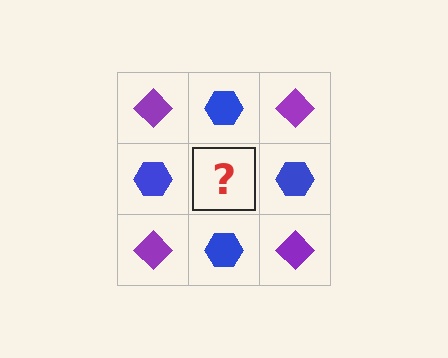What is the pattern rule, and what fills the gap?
The rule is that it alternates purple diamond and blue hexagon in a checkerboard pattern. The gap should be filled with a purple diamond.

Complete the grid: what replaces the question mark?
The question mark should be replaced with a purple diamond.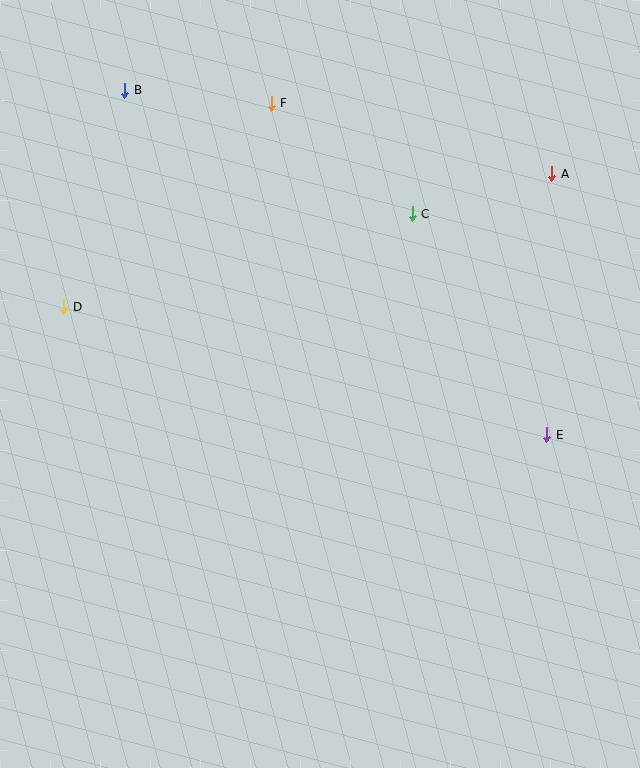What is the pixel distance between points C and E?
The distance between C and E is 259 pixels.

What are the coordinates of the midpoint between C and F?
The midpoint between C and F is at (342, 158).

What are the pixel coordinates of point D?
Point D is at (64, 307).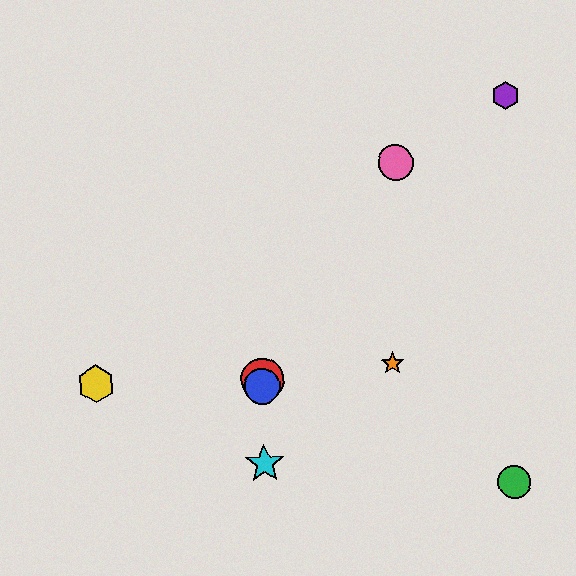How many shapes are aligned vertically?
3 shapes (the red circle, the blue circle, the cyan star) are aligned vertically.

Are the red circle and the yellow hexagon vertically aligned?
No, the red circle is at x≈262 and the yellow hexagon is at x≈96.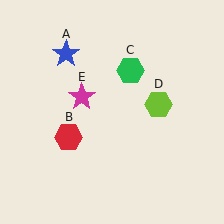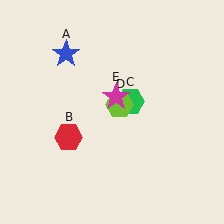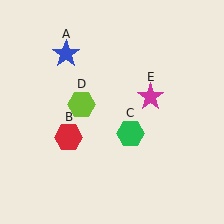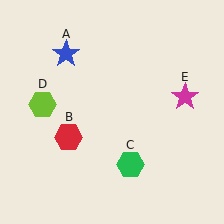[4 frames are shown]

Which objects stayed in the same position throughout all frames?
Blue star (object A) and red hexagon (object B) remained stationary.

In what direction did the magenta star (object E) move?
The magenta star (object E) moved right.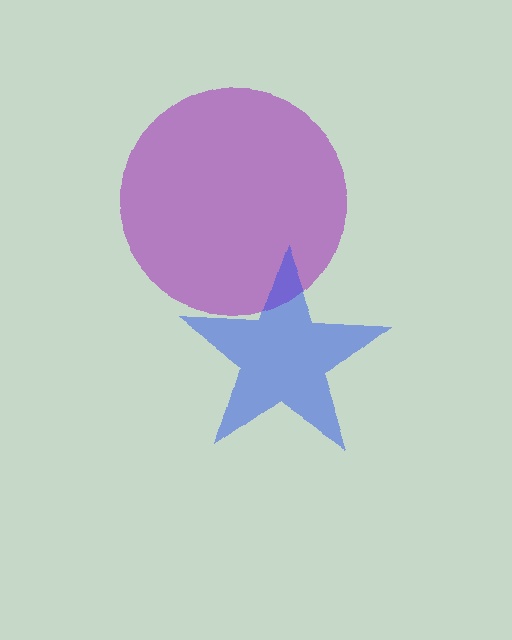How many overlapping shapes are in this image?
There are 2 overlapping shapes in the image.